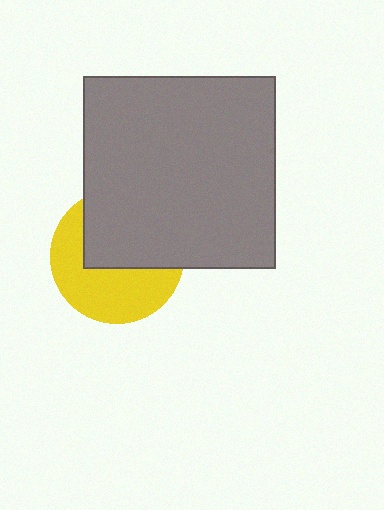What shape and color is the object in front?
The object in front is a gray square.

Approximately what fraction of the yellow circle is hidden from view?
Roughly 49% of the yellow circle is hidden behind the gray square.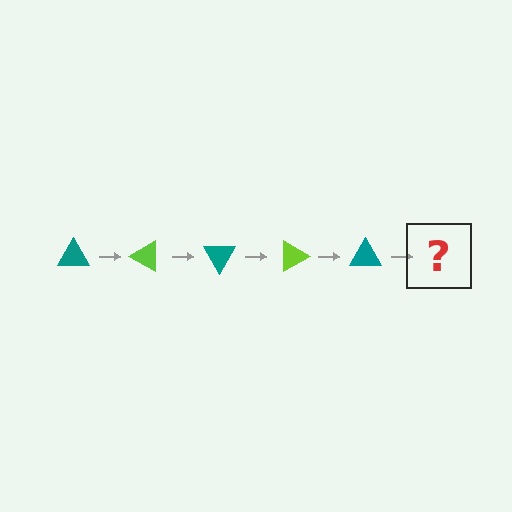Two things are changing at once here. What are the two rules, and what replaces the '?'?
The two rules are that it rotates 30 degrees each step and the color cycles through teal and lime. The '?' should be a lime triangle, rotated 150 degrees from the start.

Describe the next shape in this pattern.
It should be a lime triangle, rotated 150 degrees from the start.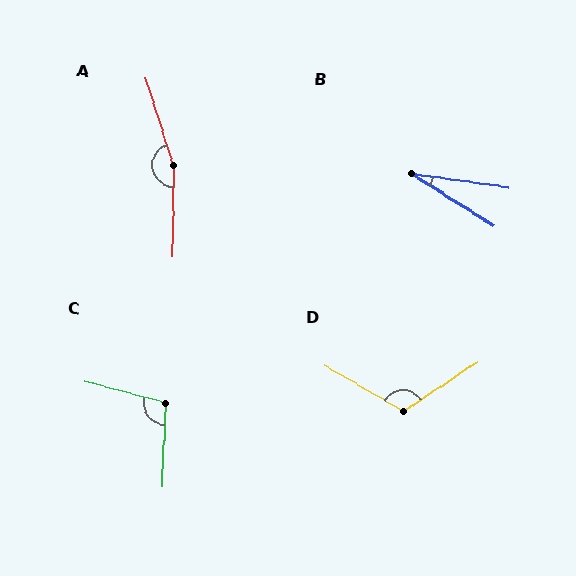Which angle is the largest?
A, at approximately 161 degrees.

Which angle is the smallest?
B, at approximately 24 degrees.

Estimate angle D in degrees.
Approximately 116 degrees.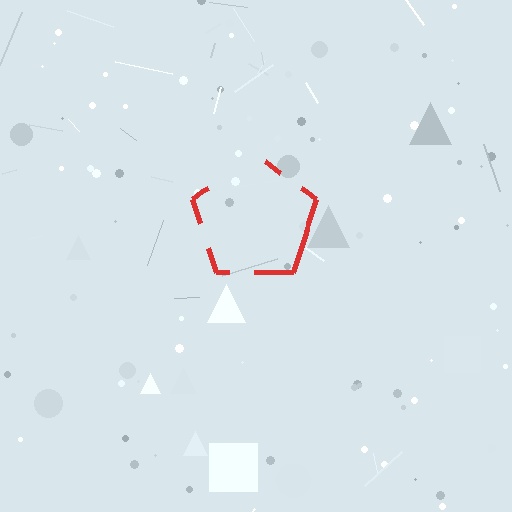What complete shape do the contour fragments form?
The contour fragments form a pentagon.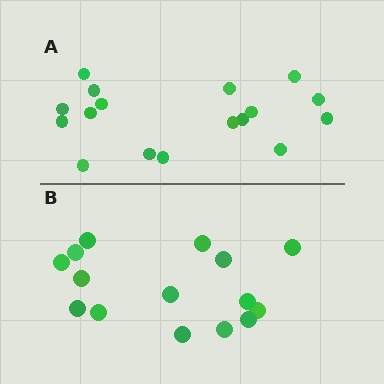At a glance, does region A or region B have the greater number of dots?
Region A (the top region) has more dots.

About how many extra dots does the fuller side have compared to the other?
Region A has just a few more — roughly 2 or 3 more dots than region B.